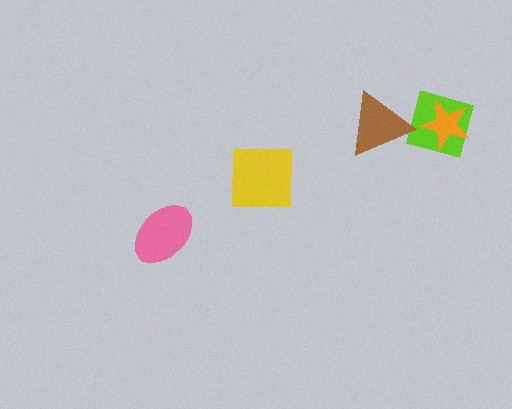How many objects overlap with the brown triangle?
0 objects overlap with the brown triangle.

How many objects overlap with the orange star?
1 object overlaps with the orange star.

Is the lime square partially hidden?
Yes, it is partially covered by another shape.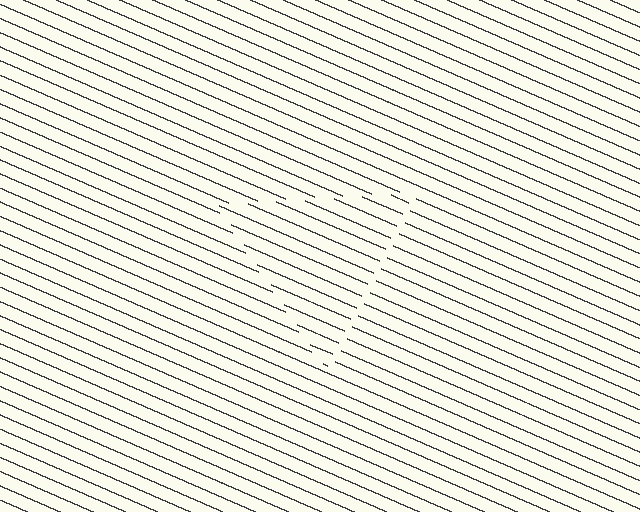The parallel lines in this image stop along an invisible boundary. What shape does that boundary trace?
An illusory triangle. The interior of the shape contains the same grating, shifted by half a period — the contour is defined by the phase discontinuity where line-ends from the inner and outer gratings abut.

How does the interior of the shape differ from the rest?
The interior of the shape contains the same grating, shifted by half a period — the contour is defined by the phase discontinuity where line-ends from the inner and outer gratings abut.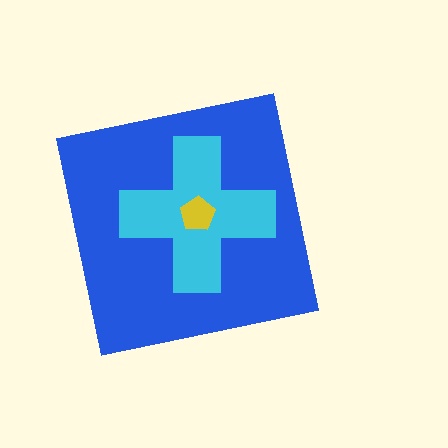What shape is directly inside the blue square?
The cyan cross.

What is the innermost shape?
The yellow pentagon.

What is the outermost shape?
The blue square.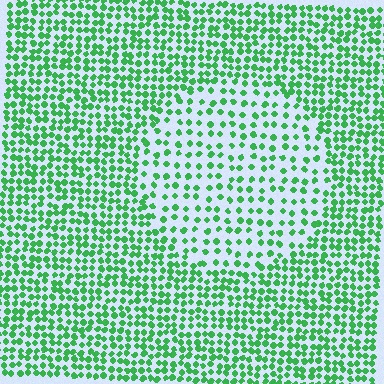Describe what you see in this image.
The image contains small green elements arranged at two different densities. A circle-shaped region is visible where the elements are less densely packed than the surrounding area.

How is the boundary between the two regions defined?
The boundary is defined by a change in element density (approximately 1.9x ratio). All elements are the same color, size, and shape.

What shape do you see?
I see a circle.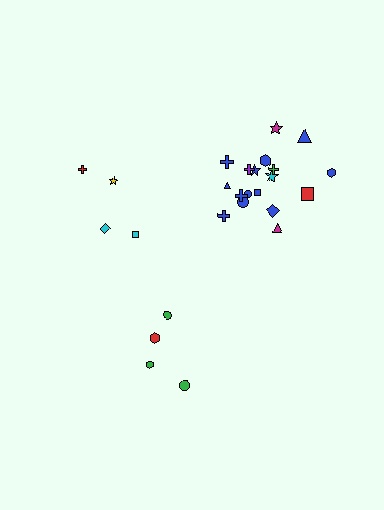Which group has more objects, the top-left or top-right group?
The top-right group.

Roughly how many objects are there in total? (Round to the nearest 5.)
Roughly 25 objects in total.